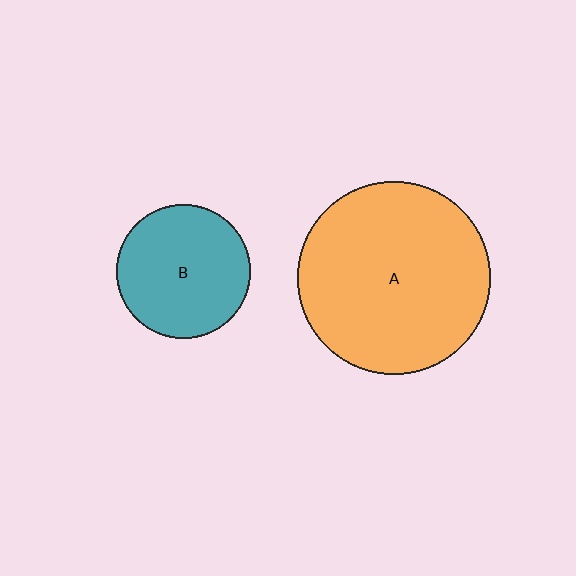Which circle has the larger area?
Circle A (orange).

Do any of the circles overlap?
No, none of the circles overlap.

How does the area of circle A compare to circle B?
Approximately 2.1 times.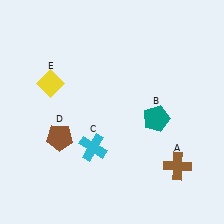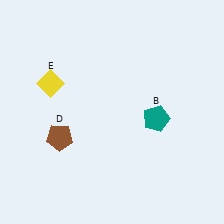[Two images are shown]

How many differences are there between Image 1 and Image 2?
There are 2 differences between the two images.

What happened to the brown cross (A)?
The brown cross (A) was removed in Image 2. It was in the bottom-right area of Image 1.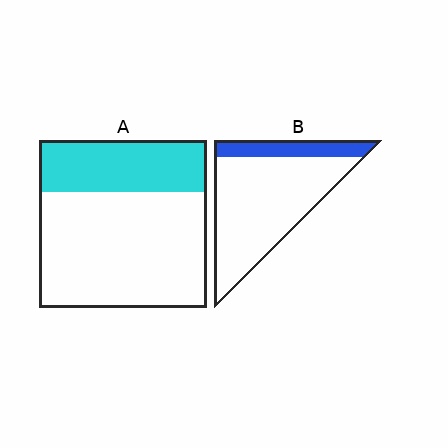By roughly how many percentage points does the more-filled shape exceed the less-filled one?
By roughly 10 percentage points (A over B).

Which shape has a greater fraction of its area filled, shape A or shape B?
Shape A.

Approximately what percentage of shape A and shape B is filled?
A is approximately 30% and B is approximately 20%.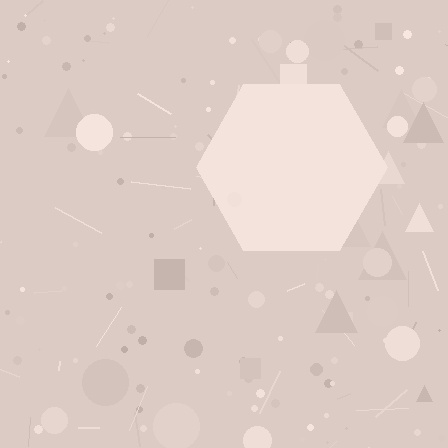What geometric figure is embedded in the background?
A hexagon is embedded in the background.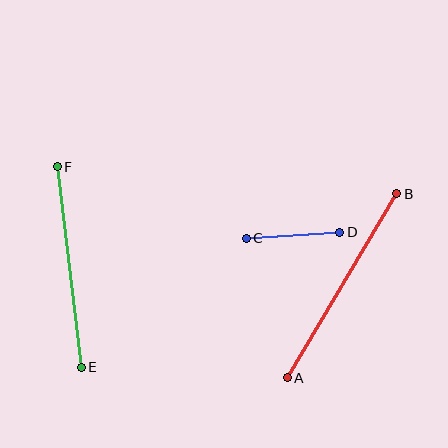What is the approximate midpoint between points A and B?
The midpoint is at approximately (342, 286) pixels.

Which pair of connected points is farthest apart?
Points A and B are farthest apart.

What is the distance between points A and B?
The distance is approximately 214 pixels.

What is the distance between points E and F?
The distance is approximately 202 pixels.